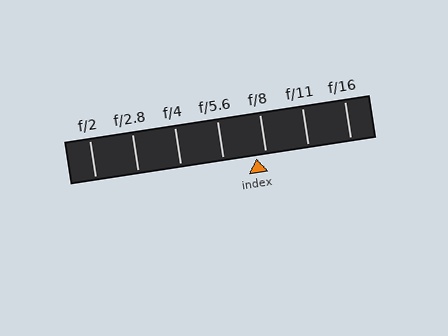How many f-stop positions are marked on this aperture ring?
There are 7 f-stop positions marked.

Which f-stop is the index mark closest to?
The index mark is closest to f/8.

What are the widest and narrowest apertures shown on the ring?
The widest aperture shown is f/2 and the narrowest is f/16.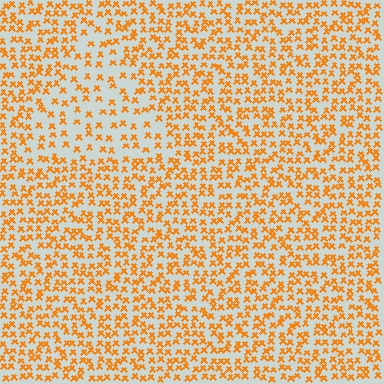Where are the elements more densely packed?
The elements are more densely packed outside the triangle boundary.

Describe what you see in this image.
The image contains small orange elements arranged at two different densities. A triangle-shaped region is visible where the elements are less densely packed than the surrounding area.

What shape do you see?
I see a triangle.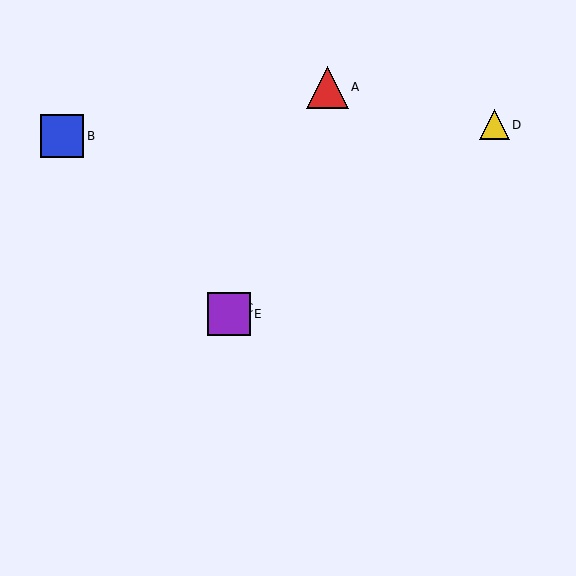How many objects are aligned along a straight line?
3 objects (A, C, E) are aligned along a straight line.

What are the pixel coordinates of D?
Object D is at (494, 125).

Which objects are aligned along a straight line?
Objects A, C, E are aligned along a straight line.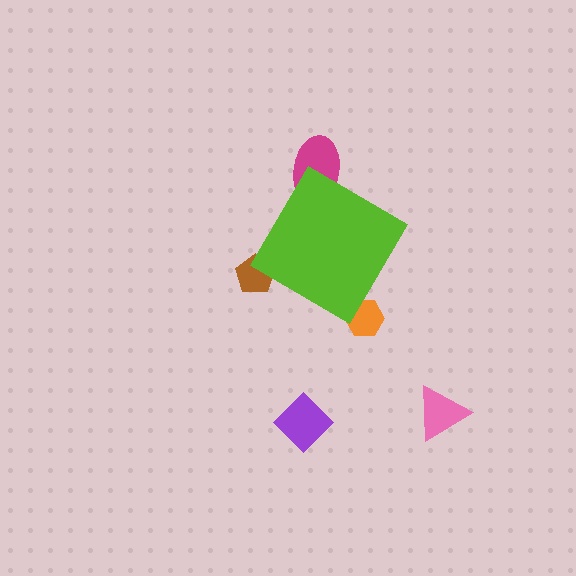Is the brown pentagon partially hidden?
Yes, the brown pentagon is partially hidden behind the lime diamond.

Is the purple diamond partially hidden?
No, the purple diamond is fully visible.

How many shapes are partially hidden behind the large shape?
3 shapes are partially hidden.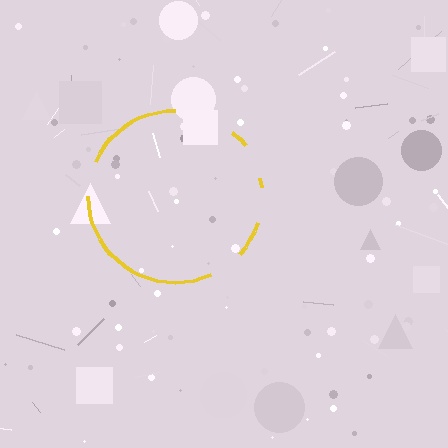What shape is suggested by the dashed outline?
The dashed outline suggests a circle.